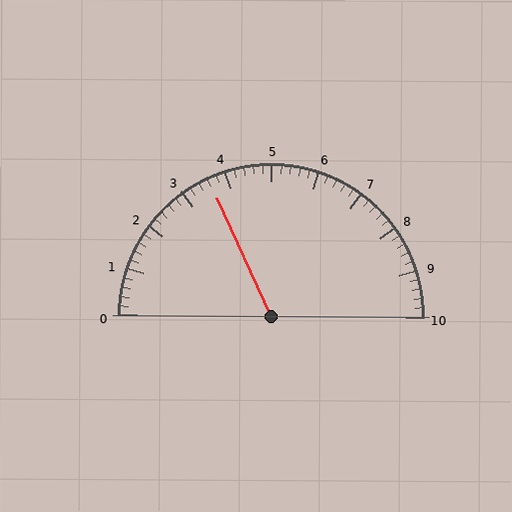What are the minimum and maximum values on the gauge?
The gauge ranges from 0 to 10.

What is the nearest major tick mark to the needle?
The nearest major tick mark is 4.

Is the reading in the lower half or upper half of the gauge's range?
The reading is in the lower half of the range (0 to 10).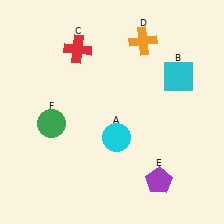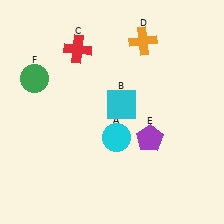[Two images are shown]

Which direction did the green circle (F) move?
The green circle (F) moved up.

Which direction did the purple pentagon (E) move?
The purple pentagon (E) moved up.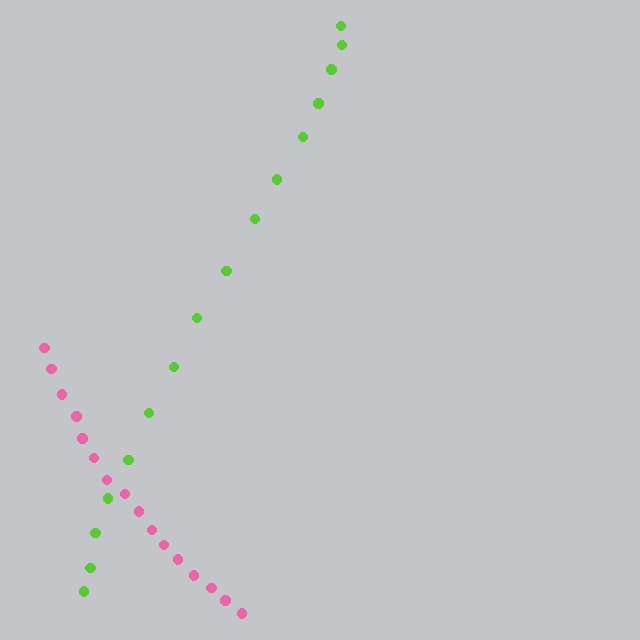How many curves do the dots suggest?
There are 2 distinct paths.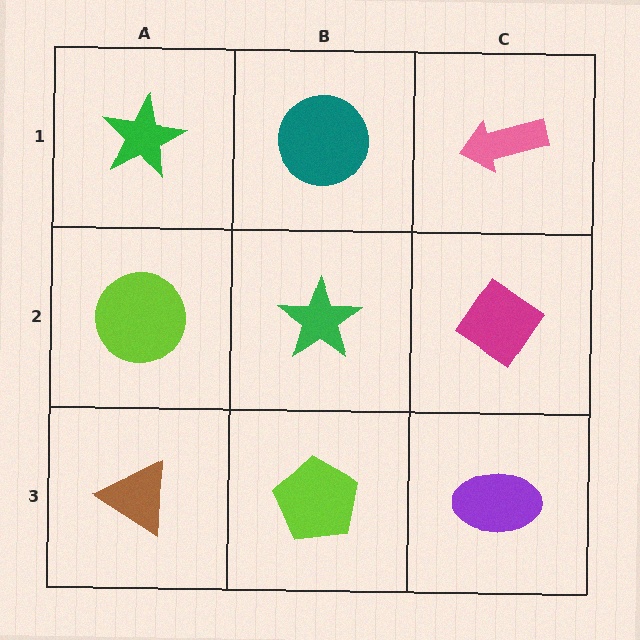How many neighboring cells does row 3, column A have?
2.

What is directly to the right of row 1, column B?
A pink arrow.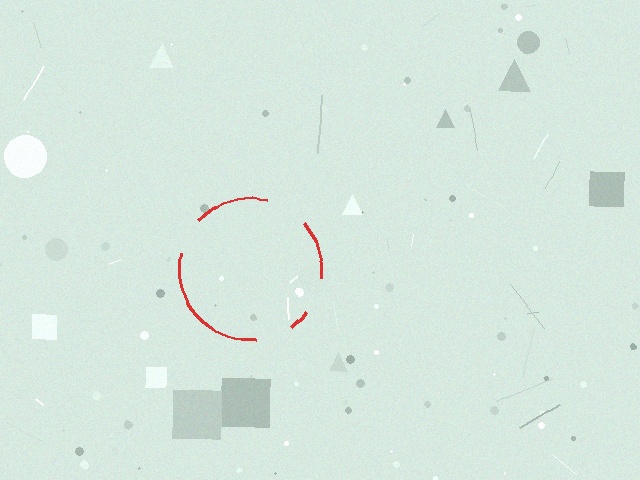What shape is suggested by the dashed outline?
The dashed outline suggests a circle.